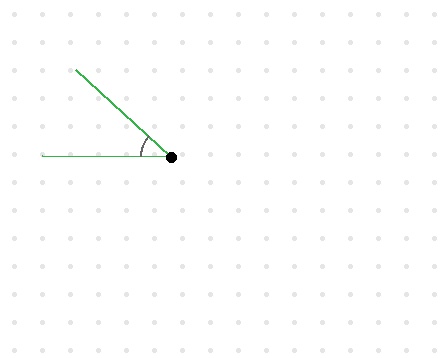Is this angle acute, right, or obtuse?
It is acute.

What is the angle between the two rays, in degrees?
Approximately 42 degrees.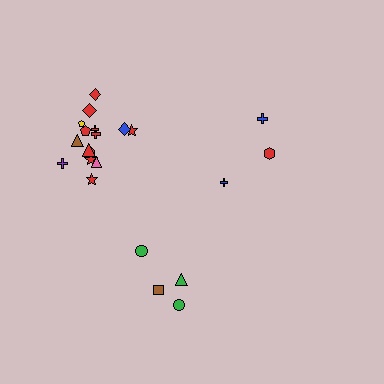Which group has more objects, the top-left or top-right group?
The top-left group.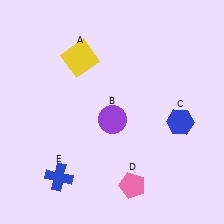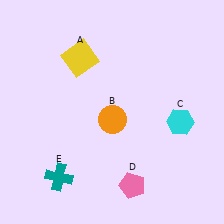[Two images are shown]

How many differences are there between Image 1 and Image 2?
There are 3 differences between the two images.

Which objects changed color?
B changed from purple to orange. C changed from blue to cyan. E changed from blue to teal.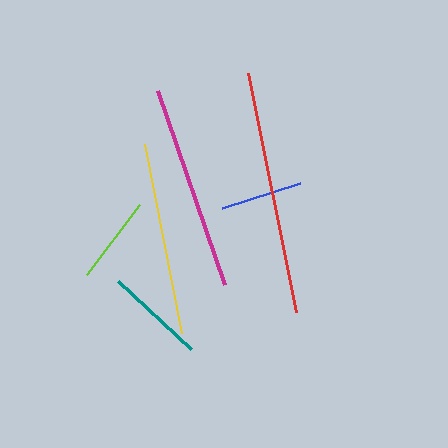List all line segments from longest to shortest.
From longest to shortest: red, magenta, yellow, teal, lime, blue.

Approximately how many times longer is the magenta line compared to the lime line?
The magenta line is approximately 2.3 times the length of the lime line.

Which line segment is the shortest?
The blue line is the shortest at approximately 82 pixels.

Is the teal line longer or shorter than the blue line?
The teal line is longer than the blue line.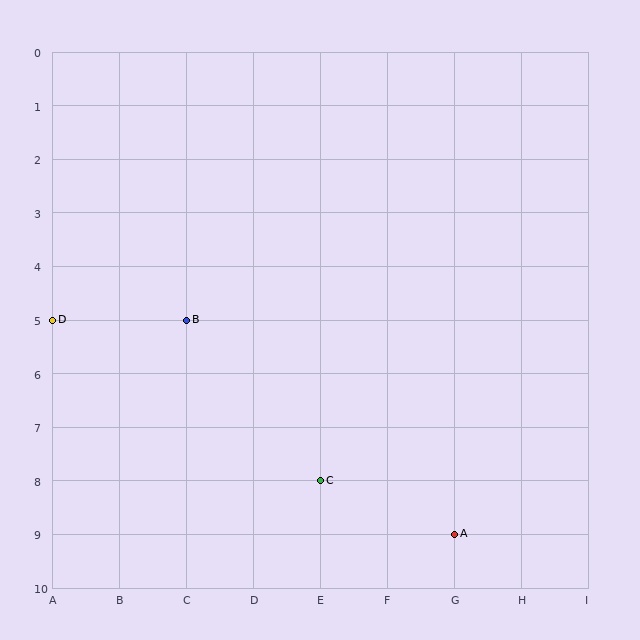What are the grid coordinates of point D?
Point D is at grid coordinates (A, 5).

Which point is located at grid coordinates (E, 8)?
Point C is at (E, 8).